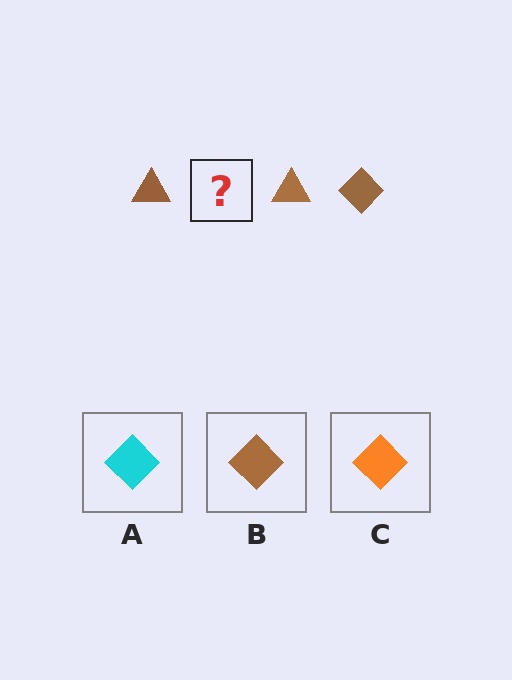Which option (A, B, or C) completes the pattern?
B.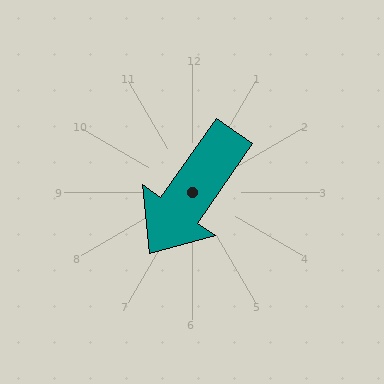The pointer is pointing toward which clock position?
Roughly 7 o'clock.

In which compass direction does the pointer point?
Southwest.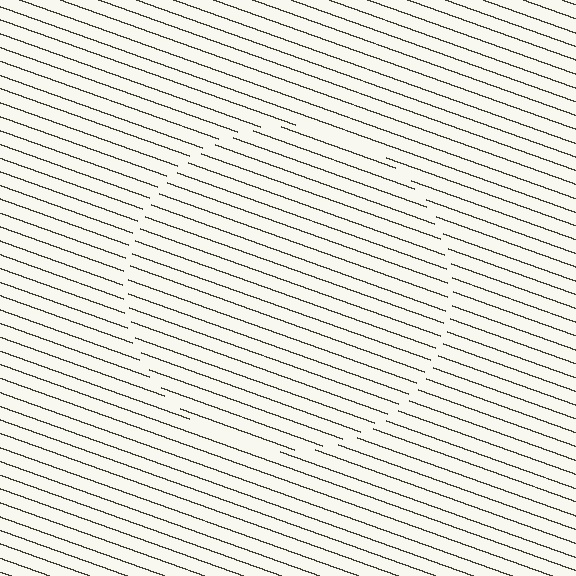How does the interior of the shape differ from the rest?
The interior of the shape contains the same grating, shifted by half a period — the contour is defined by the phase discontinuity where line-ends from the inner and outer gratings abut.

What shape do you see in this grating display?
An illusory circle. The interior of the shape contains the same grating, shifted by half a period — the contour is defined by the phase discontinuity where line-ends from the inner and outer gratings abut.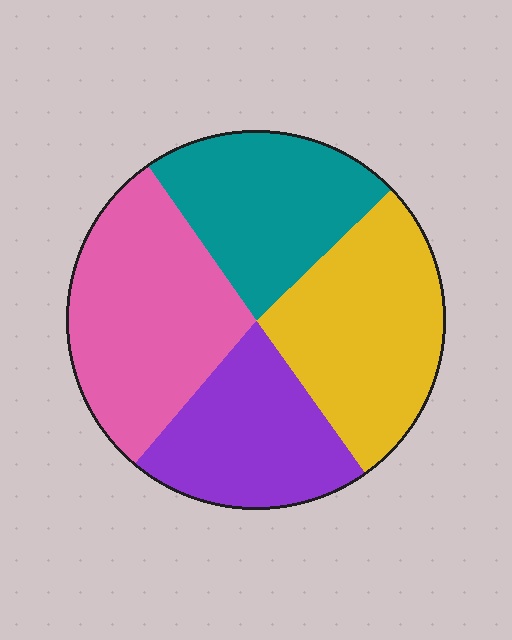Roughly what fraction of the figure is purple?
Purple takes up less than a quarter of the figure.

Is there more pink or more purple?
Pink.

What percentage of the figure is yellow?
Yellow covers around 25% of the figure.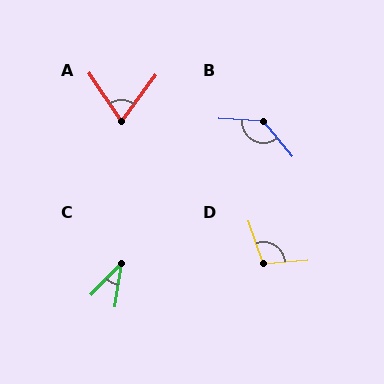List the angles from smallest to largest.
C (36°), A (71°), D (105°), B (132°).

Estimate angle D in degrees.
Approximately 105 degrees.